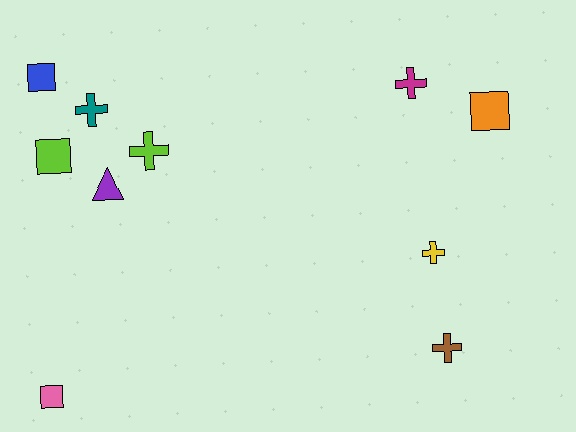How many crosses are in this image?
There are 5 crosses.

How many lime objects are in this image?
There are 2 lime objects.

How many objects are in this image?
There are 10 objects.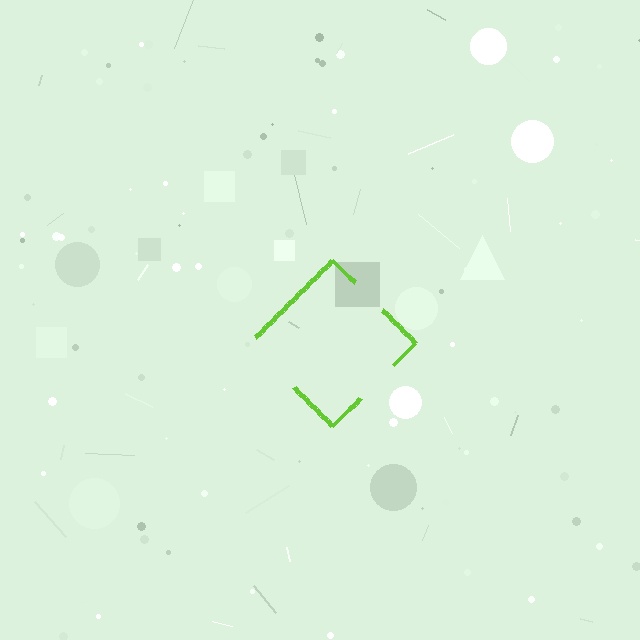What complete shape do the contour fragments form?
The contour fragments form a diamond.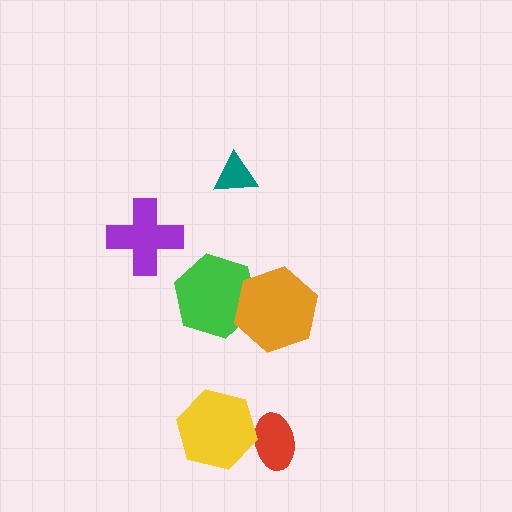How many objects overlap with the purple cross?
0 objects overlap with the purple cross.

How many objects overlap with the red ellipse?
1 object overlaps with the red ellipse.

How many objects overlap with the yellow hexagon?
1 object overlaps with the yellow hexagon.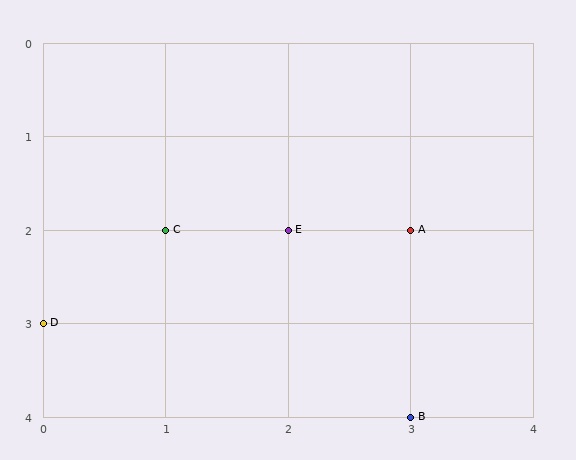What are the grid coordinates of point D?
Point D is at grid coordinates (0, 3).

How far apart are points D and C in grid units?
Points D and C are 1 column and 1 row apart (about 1.4 grid units diagonally).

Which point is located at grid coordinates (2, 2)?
Point E is at (2, 2).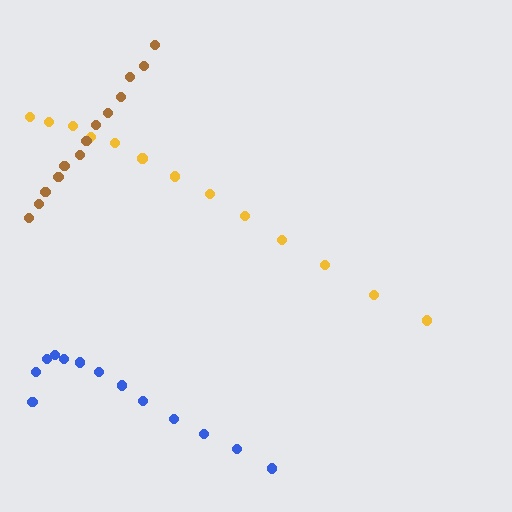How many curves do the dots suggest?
There are 3 distinct paths.